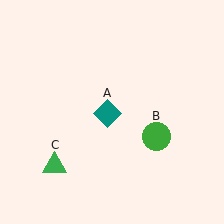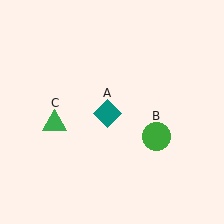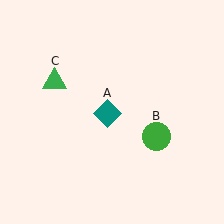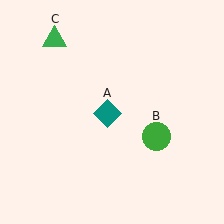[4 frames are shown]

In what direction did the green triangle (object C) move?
The green triangle (object C) moved up.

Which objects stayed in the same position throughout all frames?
Teal diamond (object A) and green circle (object B) remained stationary.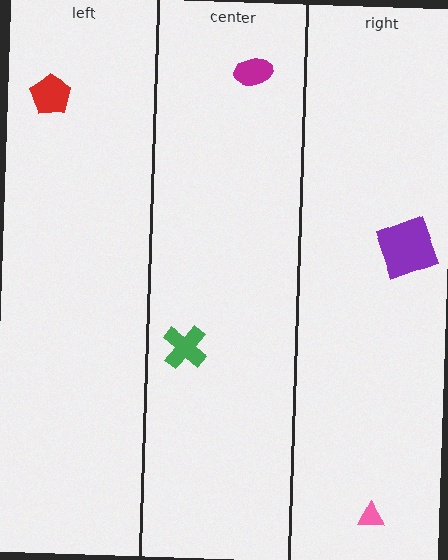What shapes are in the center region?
The green cross, the magenta ellipse.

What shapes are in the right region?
The purple square, the pink triangle.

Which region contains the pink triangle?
The right region.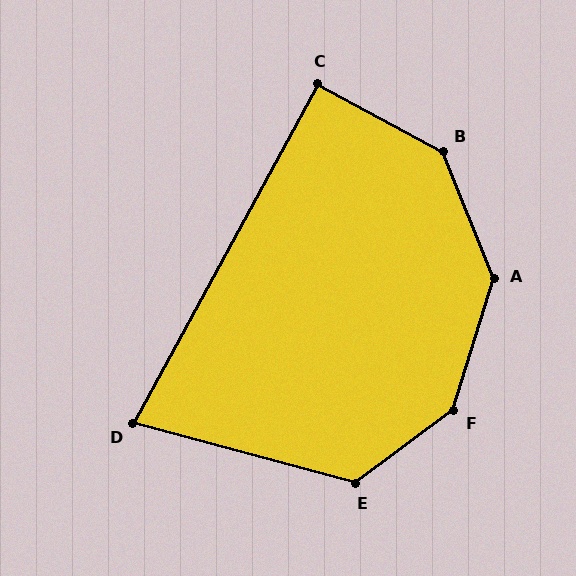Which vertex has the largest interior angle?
F, at approximately 143 degrees.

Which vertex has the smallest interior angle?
D, at approximately 76 degrees.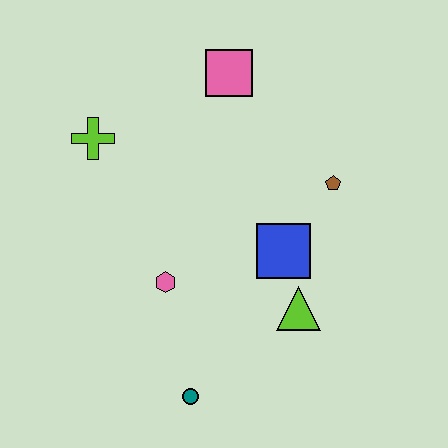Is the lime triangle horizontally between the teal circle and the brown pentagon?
Yes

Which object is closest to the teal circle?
The pink hexagon is closest to the teal circle.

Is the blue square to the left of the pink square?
No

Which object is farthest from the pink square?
The teal circle is farthest from the pink square.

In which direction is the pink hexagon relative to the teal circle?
The pink hexagon is above the teal circle.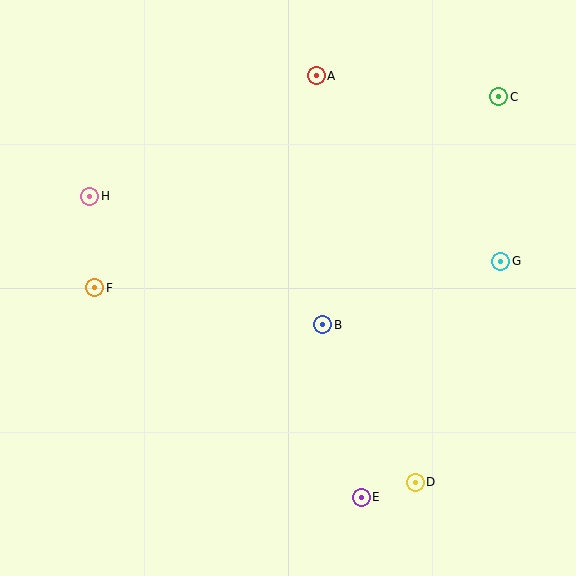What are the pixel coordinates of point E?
Point E is at (361, 497).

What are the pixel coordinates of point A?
Point A is at (316, 76).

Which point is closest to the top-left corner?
Point H is closest to the top-left corner.